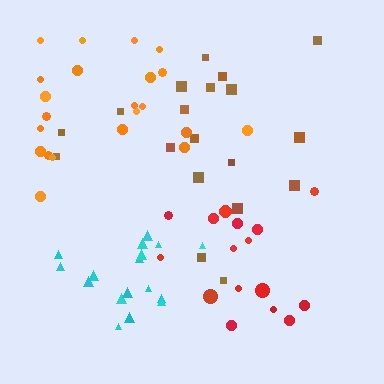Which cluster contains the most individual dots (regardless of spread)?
Orange (22).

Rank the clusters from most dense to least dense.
cyan, red, brown, orange.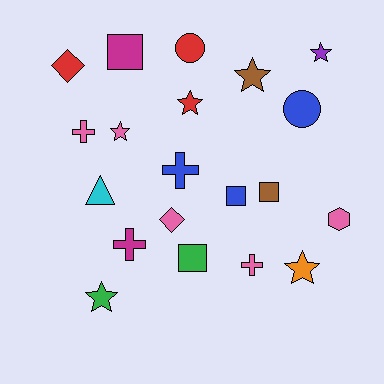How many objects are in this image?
There are 20 objects.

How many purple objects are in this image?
There is 1 purple object.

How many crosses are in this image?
There are 4 crosses.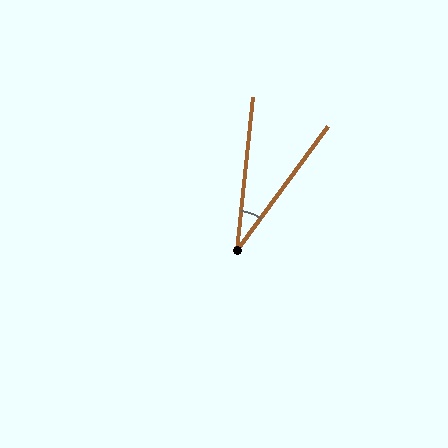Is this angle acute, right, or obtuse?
It is acute.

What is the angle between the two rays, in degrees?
Approximately 30 degrees.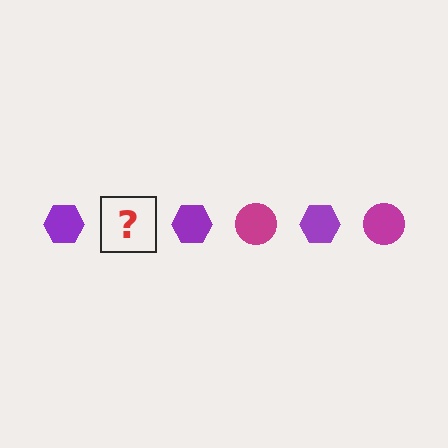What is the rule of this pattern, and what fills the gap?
The rule is that the pattern alternates between purple hexagon and magenta circle. The gap should be filled with a magenta circle.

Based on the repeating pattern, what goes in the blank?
The blank should be a magenta circle.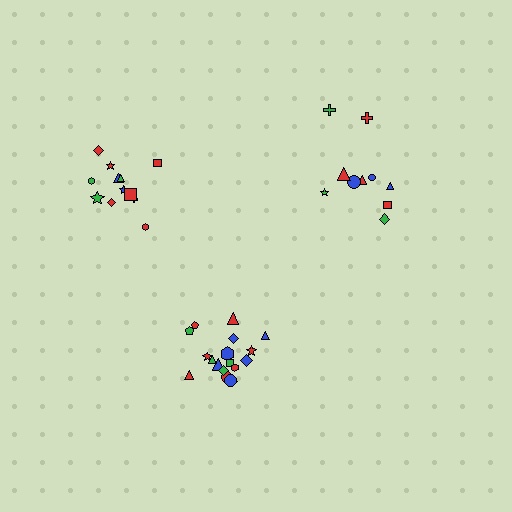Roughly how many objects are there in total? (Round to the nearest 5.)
Roughly 40 objects in total.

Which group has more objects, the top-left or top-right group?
The top-left group.